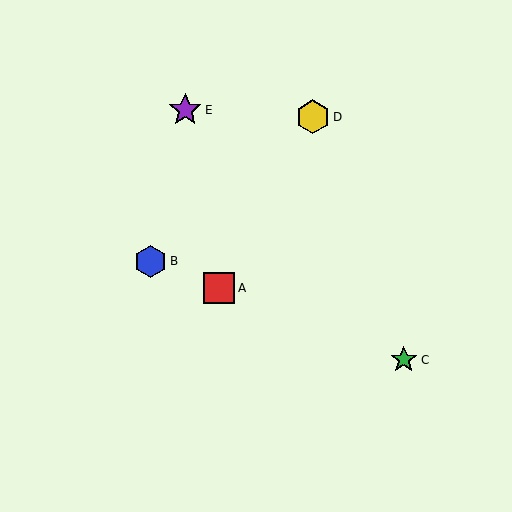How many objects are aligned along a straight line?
3 objects (A, B, C) are aligned along a straight line.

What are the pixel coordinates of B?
Object B is at (151, 261).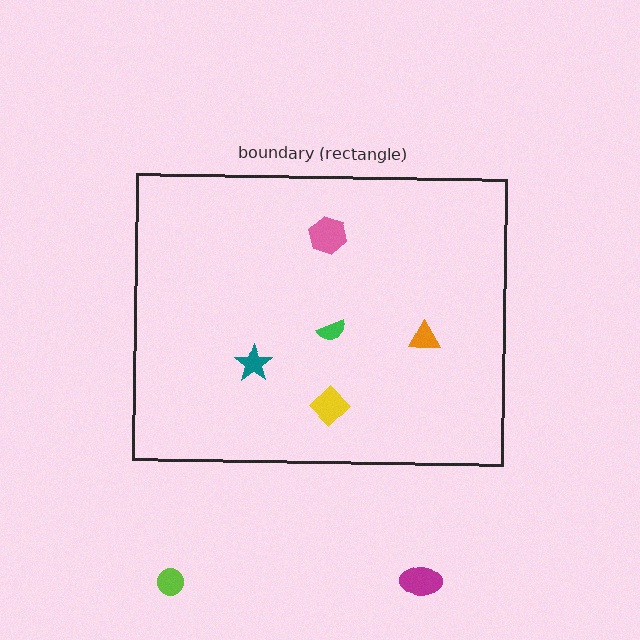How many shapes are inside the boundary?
5 inside, 2 outside.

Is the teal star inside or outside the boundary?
Inside.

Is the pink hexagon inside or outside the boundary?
Inside.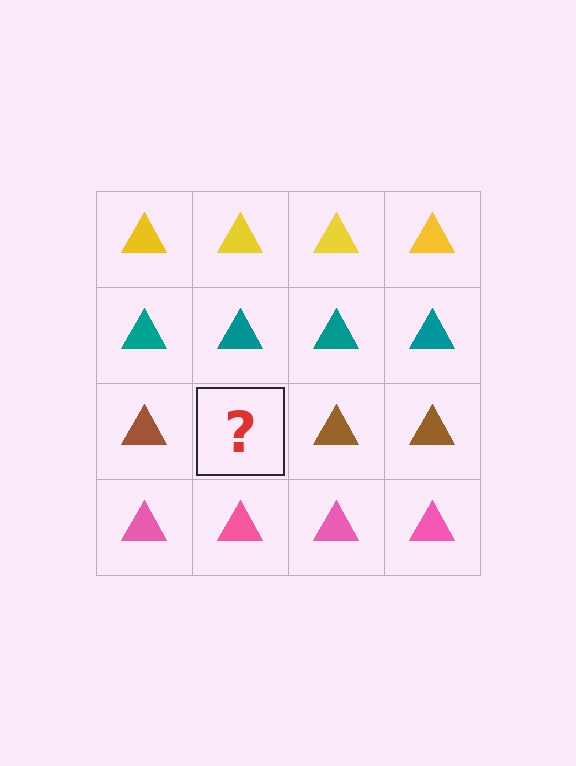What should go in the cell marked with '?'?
The missing cell should contain a brown triangle.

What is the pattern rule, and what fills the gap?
The rule is that each row has a consistent color. The gap should be filled with a brown triangle.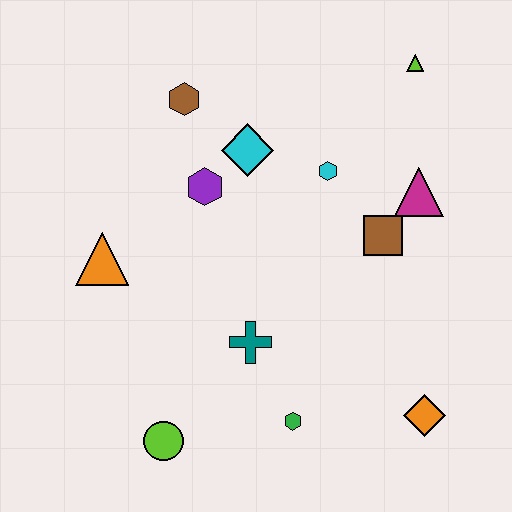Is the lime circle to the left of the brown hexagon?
Yes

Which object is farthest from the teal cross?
The lime triangle is farthest from the teal cross.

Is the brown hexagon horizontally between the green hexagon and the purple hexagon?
No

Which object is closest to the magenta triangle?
The brown square is closest to the magenta triangle.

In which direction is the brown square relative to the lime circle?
The brown square is to the right of the lime circle.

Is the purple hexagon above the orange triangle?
Yes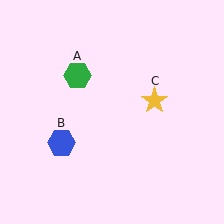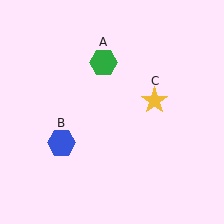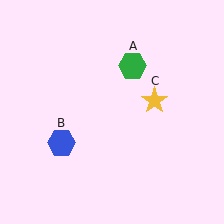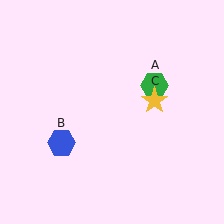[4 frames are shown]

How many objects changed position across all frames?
1 object changed position: green hexagon (object A).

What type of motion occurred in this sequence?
The green hexagon (object A) rotated clockwise around the center of the scene.